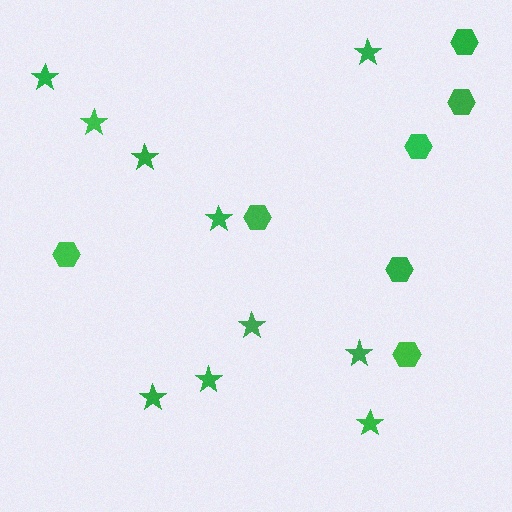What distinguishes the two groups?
There are 2 groups: one group of hexagons (7) and one group of stars (10).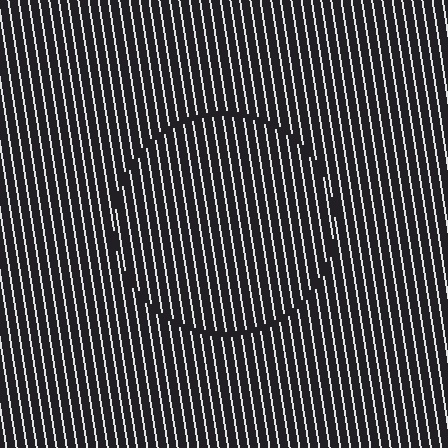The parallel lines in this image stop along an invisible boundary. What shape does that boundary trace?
An illusory circle. The interior of the shape contains the same grating, shifted by half a period — the contour is defined by the phase discontinuity where line-ends from the inner and outer gratings abut.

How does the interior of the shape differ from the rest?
The interior of the shape contains the same grating, shifted by half a period — the contour is defined by the phase discontinuity where line-ends from the inner and outer gratings abut.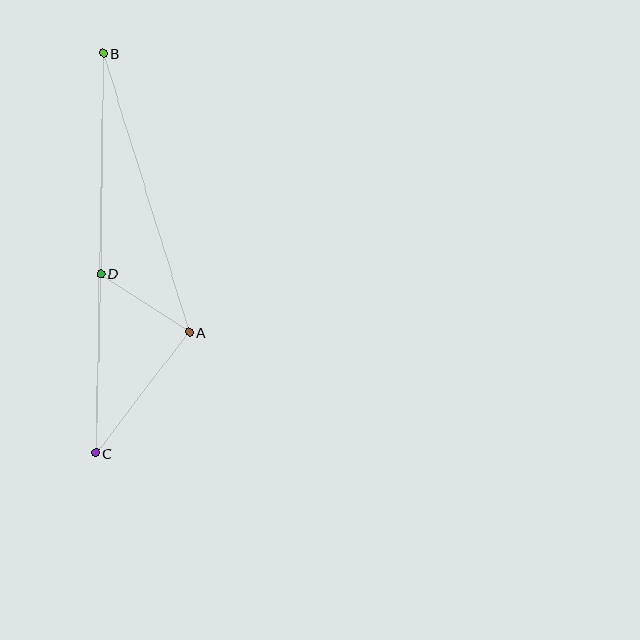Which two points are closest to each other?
Points A and D are closest to each other.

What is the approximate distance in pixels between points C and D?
The distance between C and D is approximately 180 pixels.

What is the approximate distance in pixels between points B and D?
The distance between B and D is approximately 220 pixels.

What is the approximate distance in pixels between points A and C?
The distance between A and C is approximately 153 pixels.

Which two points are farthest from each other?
Points B and C are farthest from each other.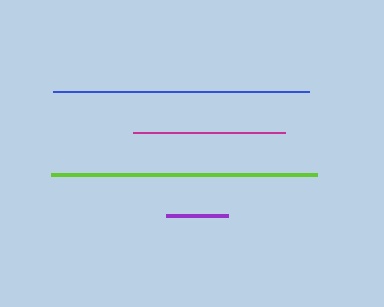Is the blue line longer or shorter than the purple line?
The blue line is longer than the purple line.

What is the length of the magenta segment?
The magenta segment is approximately 152 pixels long.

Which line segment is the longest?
The lime line is the longest at approximately 266 pixels.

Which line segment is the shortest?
The purple line is the shortest at approximately 61 pixels.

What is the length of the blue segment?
The blue segment is approximately 256 pixels long.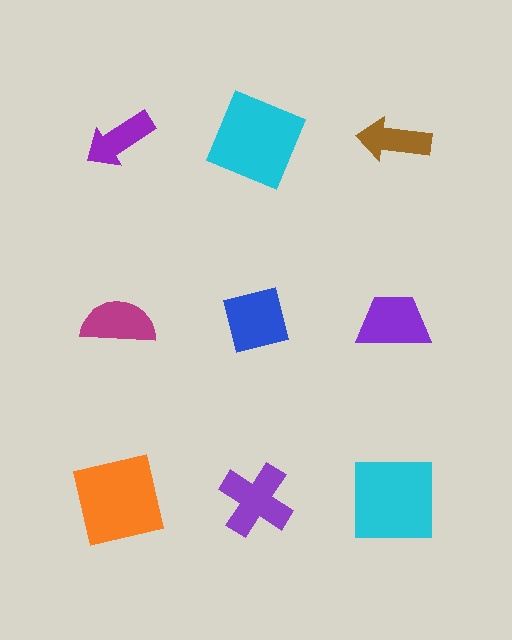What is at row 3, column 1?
An orange square.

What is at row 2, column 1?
A magenta semicircle.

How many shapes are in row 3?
3 shapes.